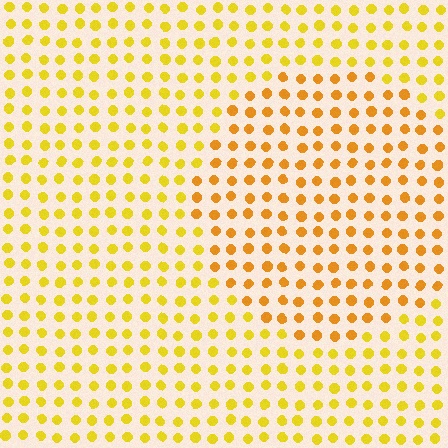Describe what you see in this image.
The image is filled with small yellow elements in a uniform arrangement. A circle-shaped region is visible where the elements are tinted to a slightly different hue, forming a subtle color boundary.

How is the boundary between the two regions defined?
The boundary is defined purely by a slight shift in hue (about 21 degrees). Spacing, size, and orientation are identical on both sides.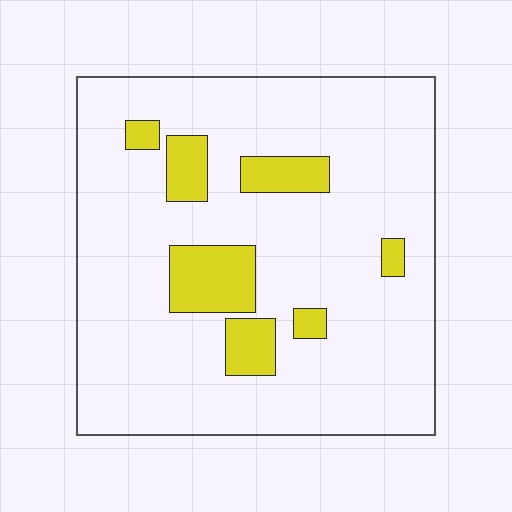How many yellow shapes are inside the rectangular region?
7.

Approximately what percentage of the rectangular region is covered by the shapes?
Approximately 15%.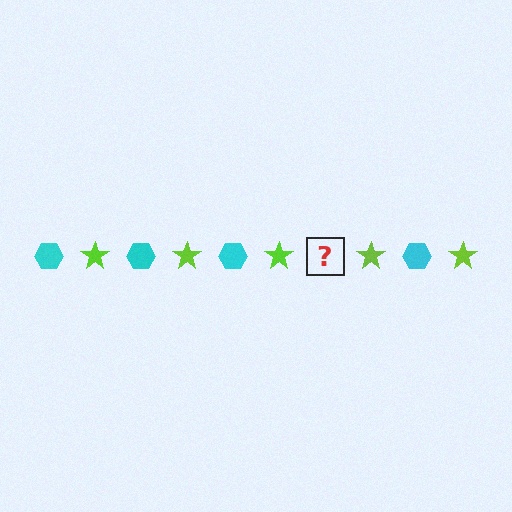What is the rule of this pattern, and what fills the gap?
The rule is that the pattern alternates between cyan hexagon and lime star. The gap should be filled with a cyan hexagon.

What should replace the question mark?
The question mark should be replaced with a cyan hexagon.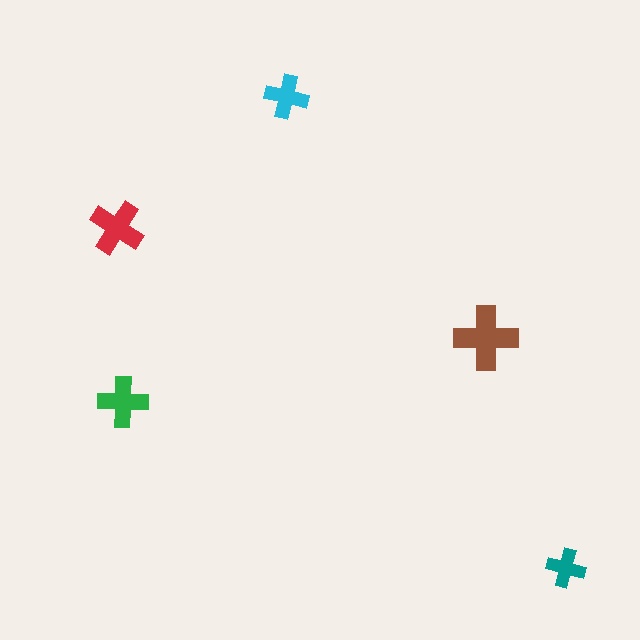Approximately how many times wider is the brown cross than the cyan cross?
About 1.5 times wider.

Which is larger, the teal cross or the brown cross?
The brown one.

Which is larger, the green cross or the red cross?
The red one.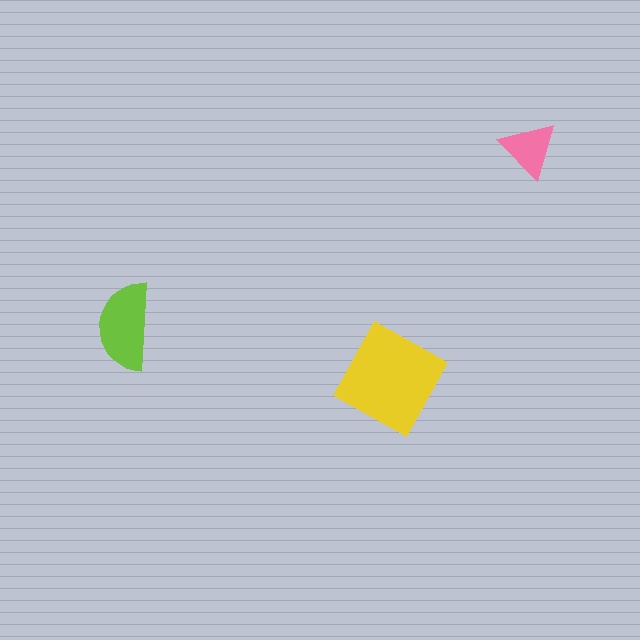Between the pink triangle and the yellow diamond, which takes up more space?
The yellow diamond.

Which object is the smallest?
The pink triangle.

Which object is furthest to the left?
The lime semicircle is leftmost.